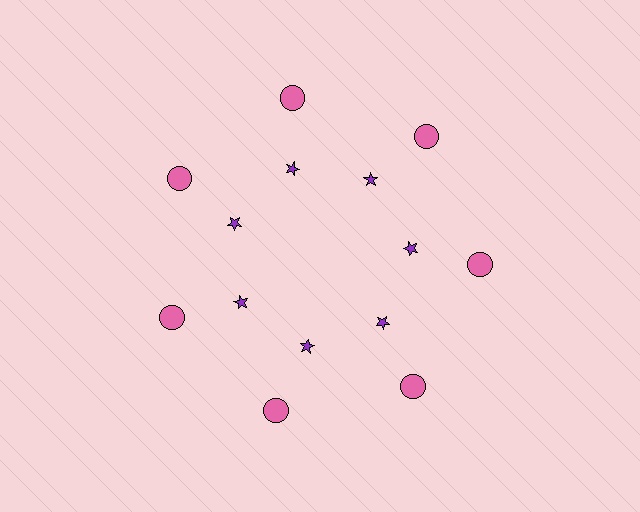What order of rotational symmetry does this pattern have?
This pattern has 7-fold rotational symmetry.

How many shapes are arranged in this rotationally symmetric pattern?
There are 14 shapes, arranged in 7 groups of 2.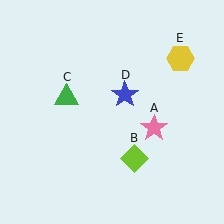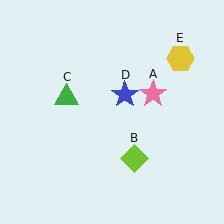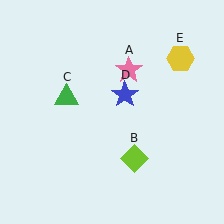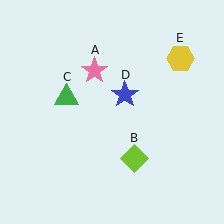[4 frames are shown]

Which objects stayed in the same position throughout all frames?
Lime diamond (object B) and green triangle (object C) and blue star (object D) and yellow hexagon (object E) remained stationary.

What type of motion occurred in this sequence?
The pink star (object A) rotated counterclockwise around the center of the scene.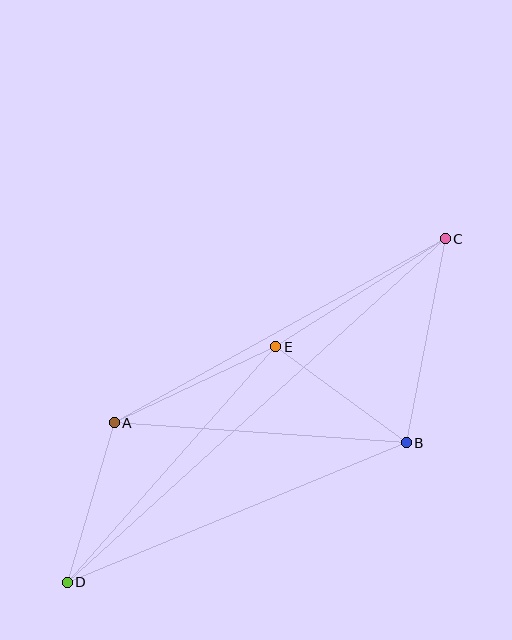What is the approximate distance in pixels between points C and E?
The distance between C and E is approximately 201 pixels.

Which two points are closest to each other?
Points B and E are closest to each other.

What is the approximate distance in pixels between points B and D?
The distance between B and D is approximately 366 pixels.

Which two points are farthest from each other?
Points C and D are farthest from each other.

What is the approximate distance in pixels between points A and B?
The distance between A and B is approximately 293 pixels.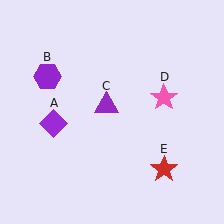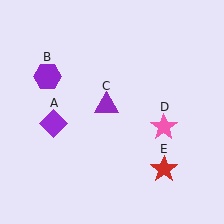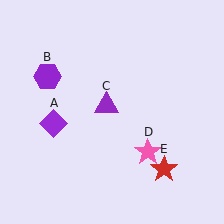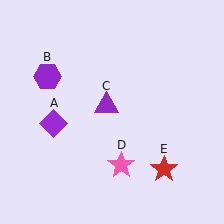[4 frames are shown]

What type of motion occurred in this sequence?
The pink star (object D) rotated clockwise around the center of the scene.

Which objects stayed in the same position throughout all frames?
Purple diamond (object A) and purple hexagon (object B) and purple triangle (object C) and red star (object E) remained stationary.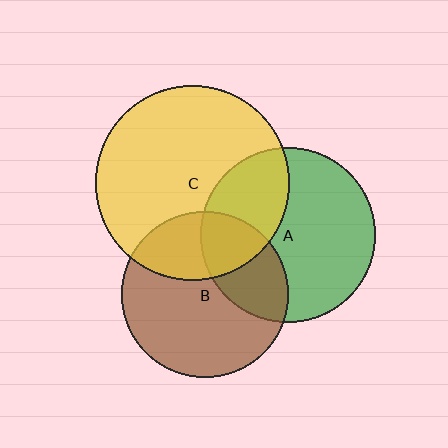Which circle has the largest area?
Circle C (yellow).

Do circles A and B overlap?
Yes.